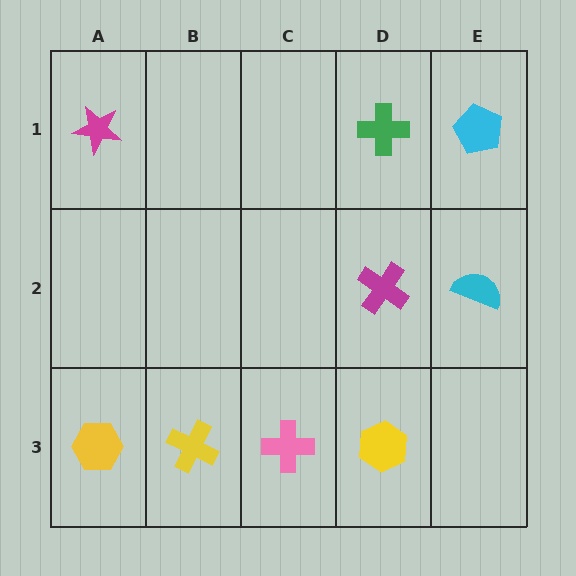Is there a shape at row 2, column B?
No, that cell is empty.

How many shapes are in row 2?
2 shapes.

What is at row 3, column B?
A yellow cross.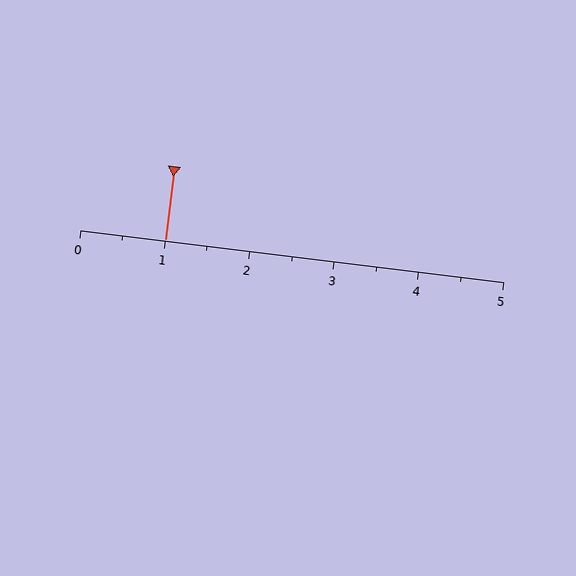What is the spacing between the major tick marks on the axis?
The major ticks are spaced 1 apart.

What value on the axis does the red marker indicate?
The marker indicates approximately 1.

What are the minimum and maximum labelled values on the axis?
The axis runs from 0 to 5.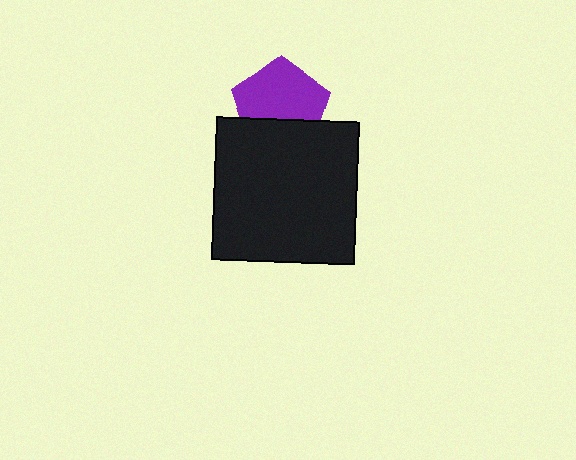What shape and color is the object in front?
The object in front is a black square.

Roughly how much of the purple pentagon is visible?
Most of it is visible (roughly 67%).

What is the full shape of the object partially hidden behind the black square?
The partially hidden object is a purple pentagon.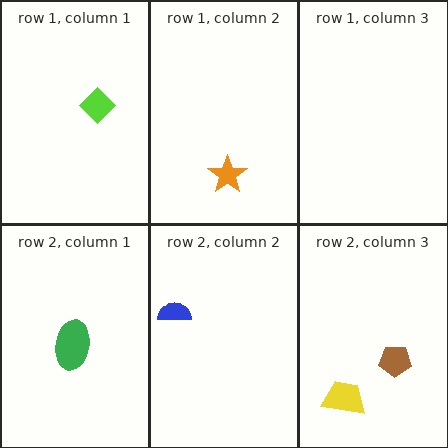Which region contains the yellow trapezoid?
The row 2, column 3 region.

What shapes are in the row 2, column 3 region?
The yellow trapezoid, the brown pentagon.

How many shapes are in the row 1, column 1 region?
1.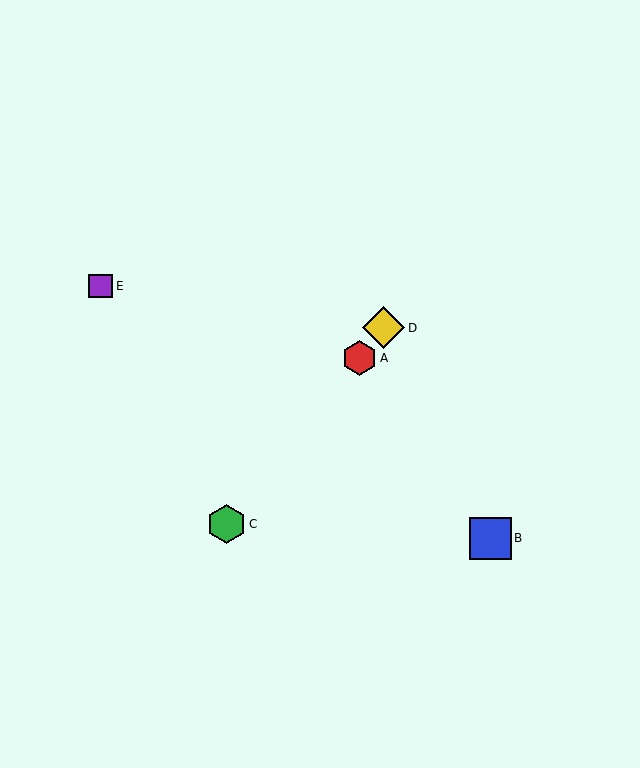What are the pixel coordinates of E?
Object E is at (101, 286).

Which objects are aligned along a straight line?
Objects A, C, D are aligned along a straight line.